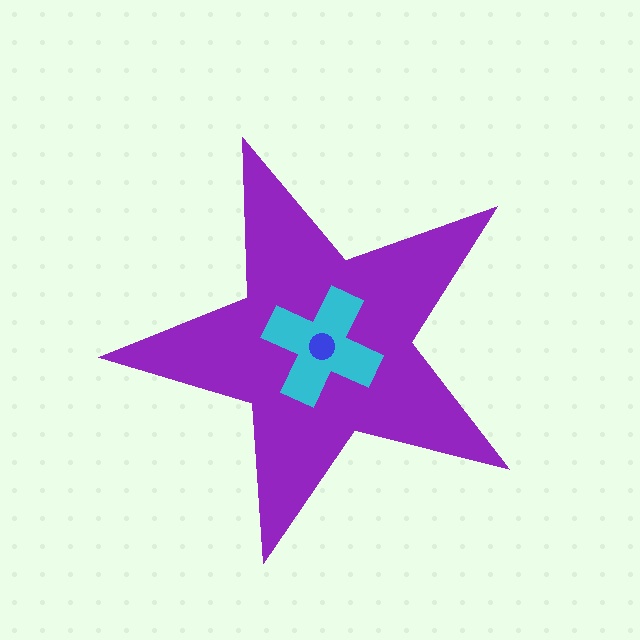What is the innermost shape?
The blue circle.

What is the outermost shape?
The purple star.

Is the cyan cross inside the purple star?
Yes.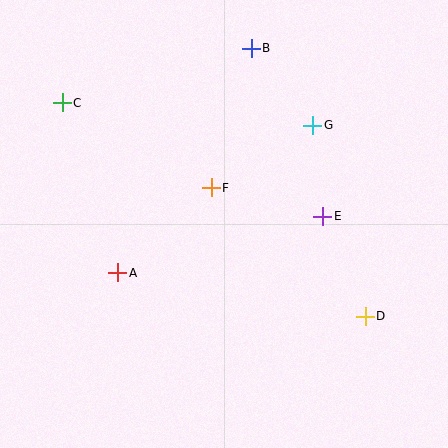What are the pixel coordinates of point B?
Point B is at (251, 48).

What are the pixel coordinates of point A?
Point A is at (118, 273).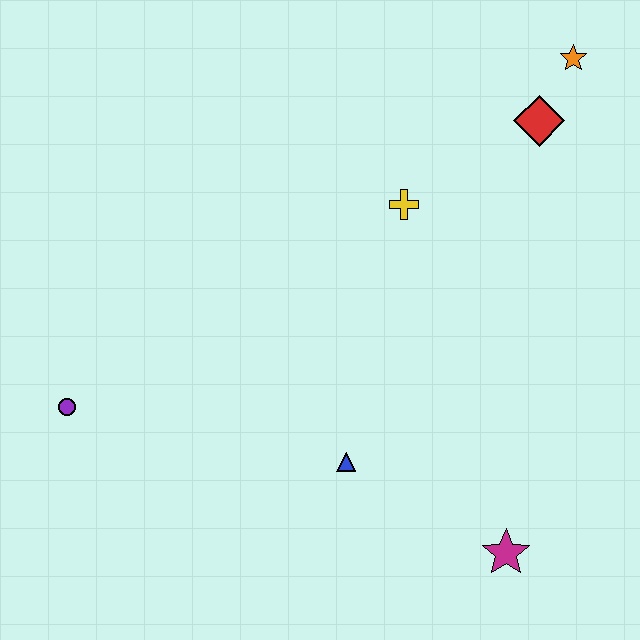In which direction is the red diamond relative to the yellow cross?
The red diamond is to the right of the yellow cross.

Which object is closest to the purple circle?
The blue triangle is closest to the purple circle.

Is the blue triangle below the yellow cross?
Yes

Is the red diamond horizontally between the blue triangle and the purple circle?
No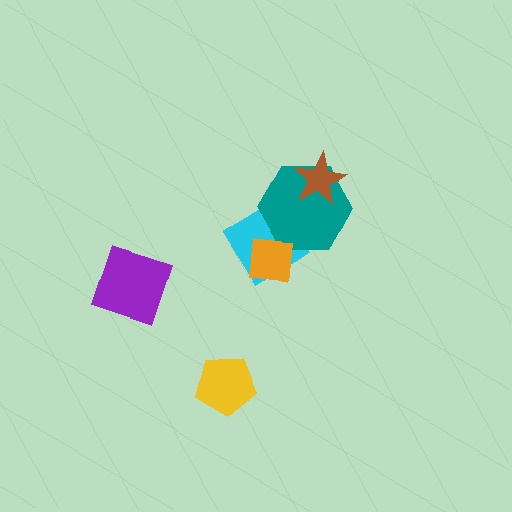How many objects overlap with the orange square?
2 objects overlap with the orange square.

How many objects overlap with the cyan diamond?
2 objects overlap with the cyan diamond.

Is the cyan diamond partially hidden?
Yes, it is partially covered by another shape.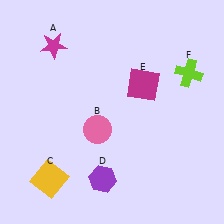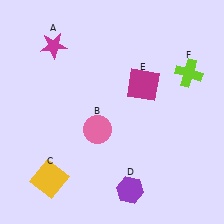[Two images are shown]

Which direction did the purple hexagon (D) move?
The purple hexagon (D) moved right.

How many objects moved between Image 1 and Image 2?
1 object moved between the two images.